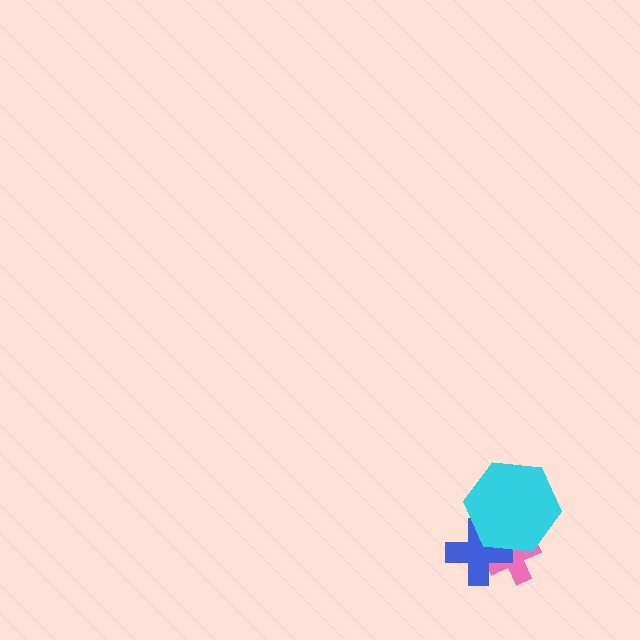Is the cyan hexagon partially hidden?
No, no other shape covers it.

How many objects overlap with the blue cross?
2 objects overlap with the blue cross.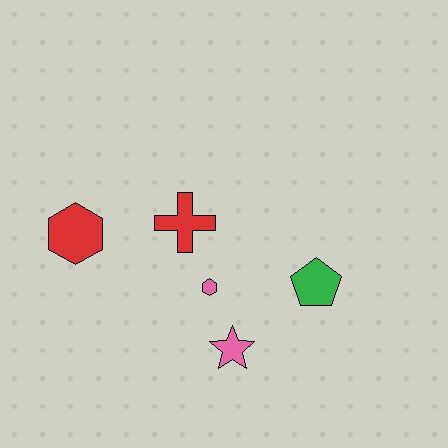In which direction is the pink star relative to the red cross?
The pink star is below the red cross.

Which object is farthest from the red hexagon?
The green pentagon is farthest from the red hexagon.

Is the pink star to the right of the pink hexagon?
Yes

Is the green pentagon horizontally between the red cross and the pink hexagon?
No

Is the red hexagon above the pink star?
Yes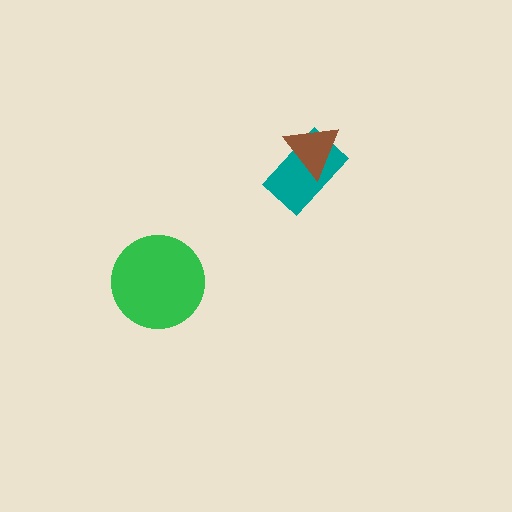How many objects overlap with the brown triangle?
1 object overlaps with the brown triangle.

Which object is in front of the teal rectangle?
The brown triangle is in front of the teal rectangle.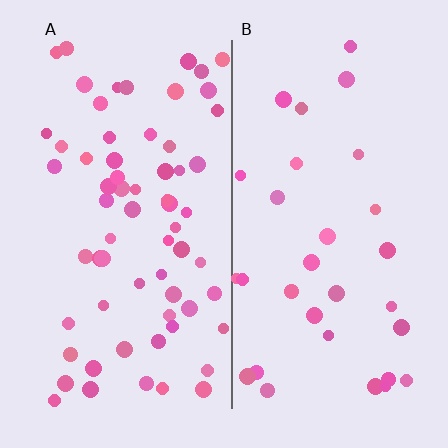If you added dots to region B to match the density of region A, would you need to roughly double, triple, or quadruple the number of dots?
Approximately double.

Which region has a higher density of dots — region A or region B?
A (the left).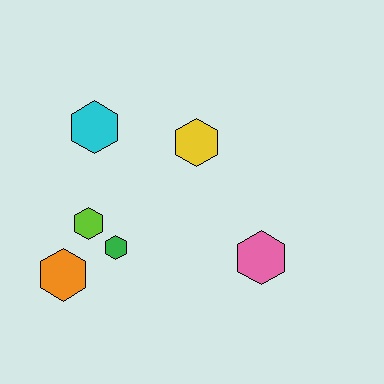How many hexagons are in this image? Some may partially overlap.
There are 6 hexagons.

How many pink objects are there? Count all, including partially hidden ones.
There is 1 pink object.